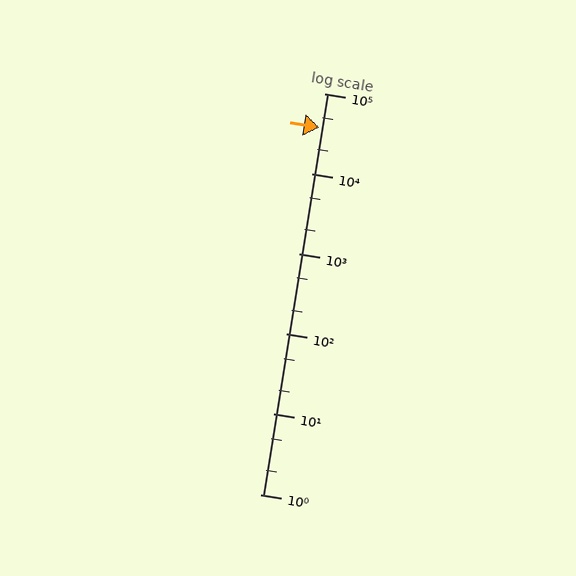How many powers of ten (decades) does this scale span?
The scale spans 5 decades, from 1 to 100000.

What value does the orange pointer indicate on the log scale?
The pointer indicates approximately 38000.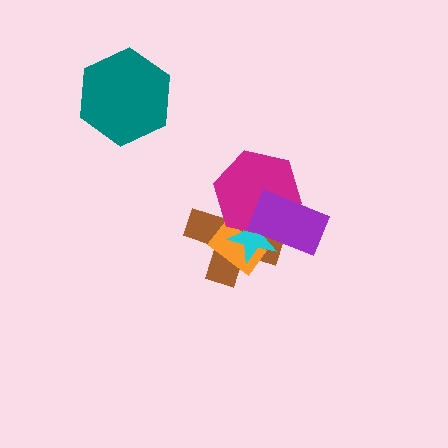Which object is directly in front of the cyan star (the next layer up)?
The magenta hexagon is directly in front of the cyan star.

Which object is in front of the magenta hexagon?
The purple rectangle is in front of the magenta hexagon.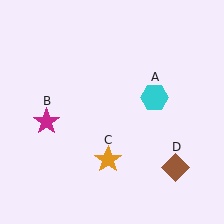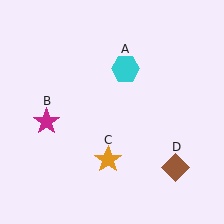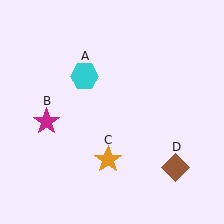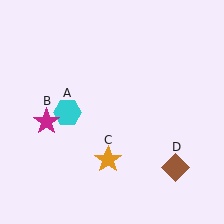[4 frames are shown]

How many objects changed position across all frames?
1 object changed position: cyan hexagon (object A).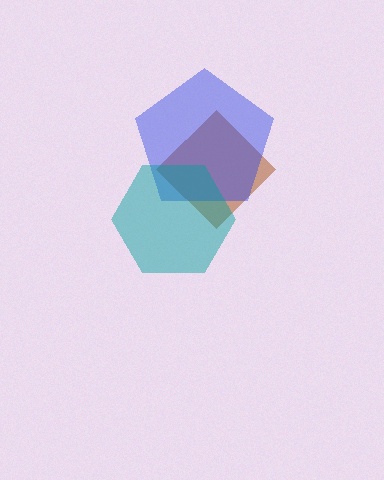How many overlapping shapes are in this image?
There are 3 overlapping shapes in the image.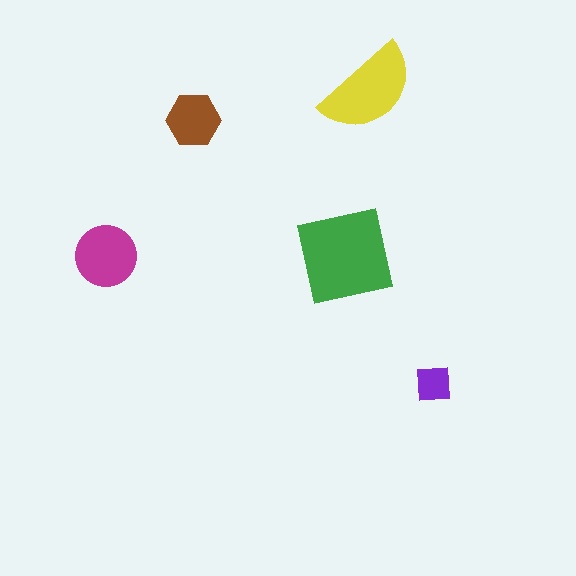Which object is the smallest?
The purple square.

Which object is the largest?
The green square.